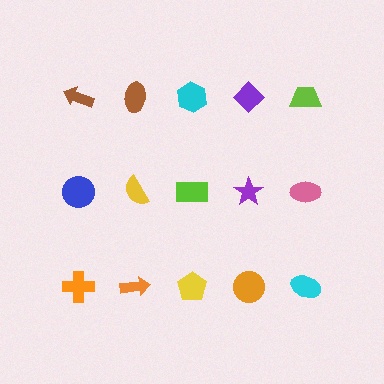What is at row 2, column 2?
A yellow semicircle.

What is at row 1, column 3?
A cyan hexagon.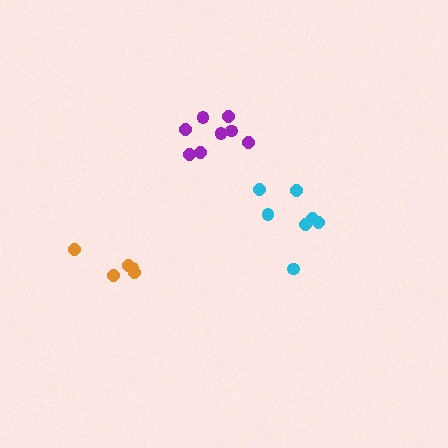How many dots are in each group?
Group 1: 8 dots, Group 2: 7 dots, Group 3: 5 dots (20 total).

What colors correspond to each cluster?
The clusters are colored: purple, cyan, orange.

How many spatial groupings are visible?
There are 3 spatial groupings.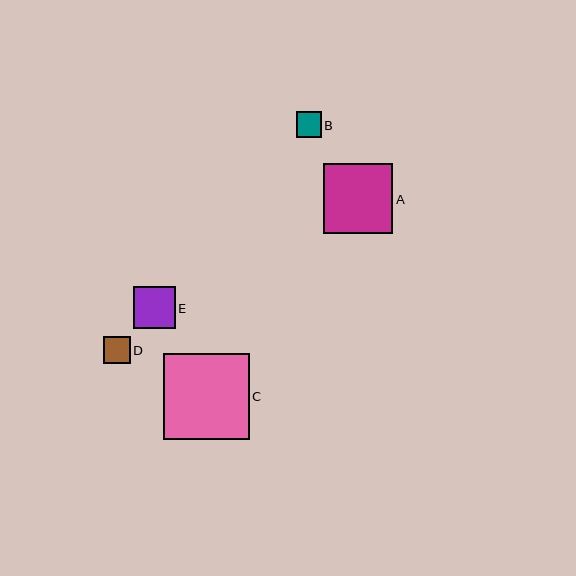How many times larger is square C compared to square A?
Square C is approximately 1.2 times the size of square A.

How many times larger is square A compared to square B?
Square A is approximately 2.8 times the size of square B.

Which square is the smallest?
Square B is the smallest with a size of approximately 25 pixels.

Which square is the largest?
Square C is the largest with a size of approximately 86 pixels.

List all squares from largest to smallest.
From largest to smallest: C, A, E, D, B.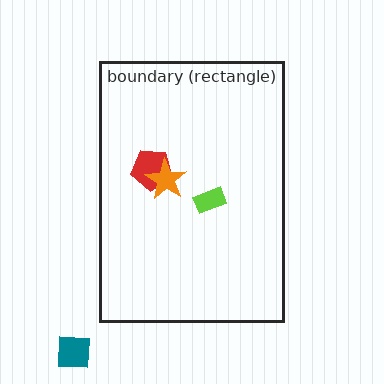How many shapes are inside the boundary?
3 inside, 1 outside.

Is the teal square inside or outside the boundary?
Outside.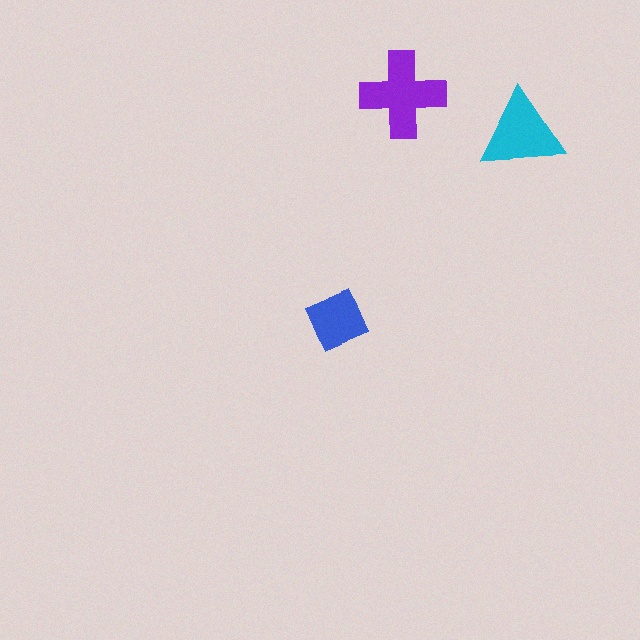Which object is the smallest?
The blue diamond.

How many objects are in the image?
There are 3 objects in the image.